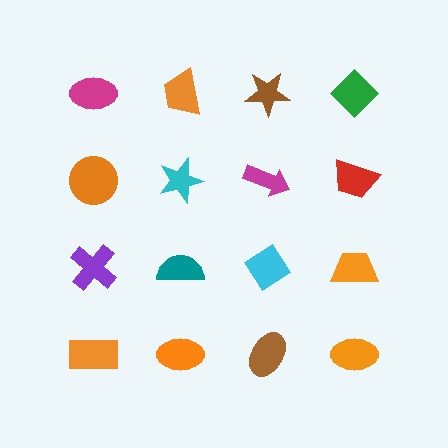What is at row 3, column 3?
A cyan diamond.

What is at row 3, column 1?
A purple cross.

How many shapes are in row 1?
4 shapes.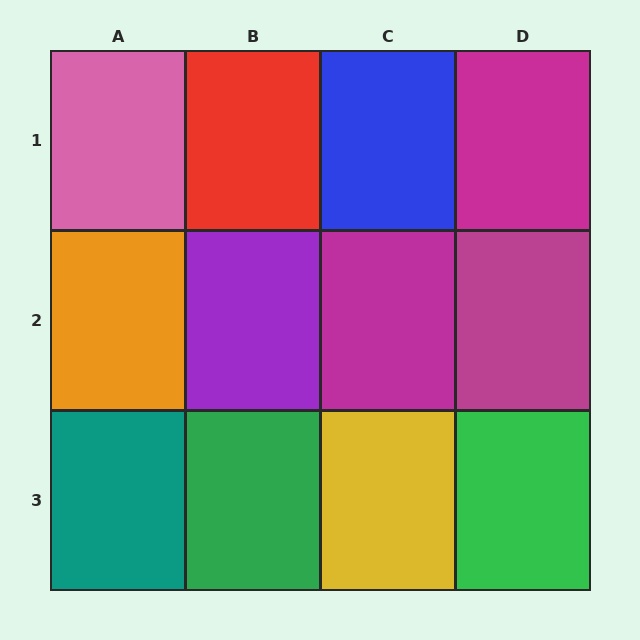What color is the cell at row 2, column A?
Orange.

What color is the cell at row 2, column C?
Magenta.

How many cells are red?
1 cell is red.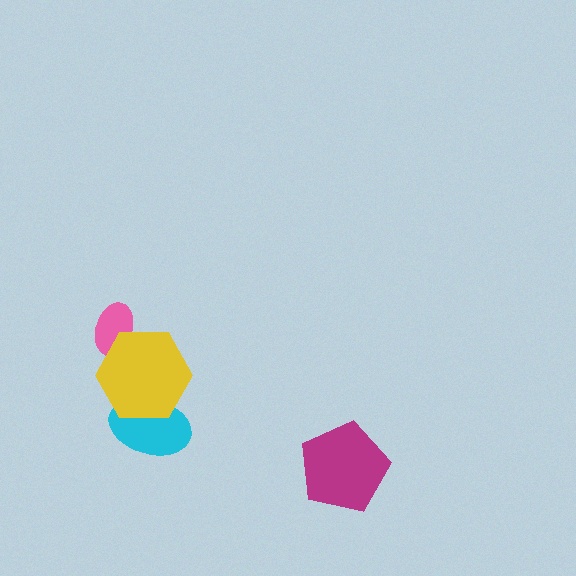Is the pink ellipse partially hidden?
Yes, it is partially covered by another shape.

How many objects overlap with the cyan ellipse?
1 object overlaps with the cyan ellipse.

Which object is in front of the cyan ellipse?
The yellow hexagon is in front of the cyan ellipse.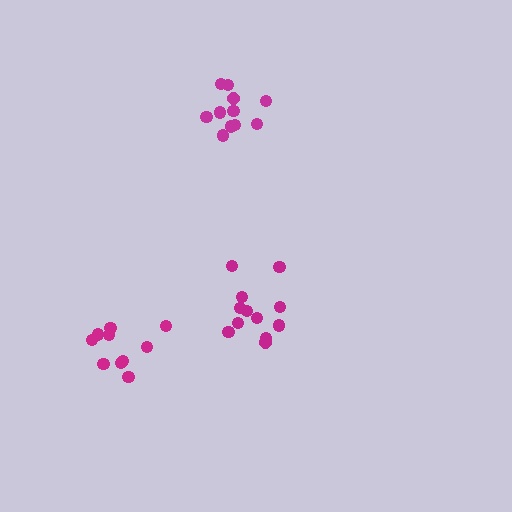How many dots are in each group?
Group 1: 10 dots, Group 2: 11 dots, Group 3: 12 dots (33 total).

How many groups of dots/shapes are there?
There are 3 groups.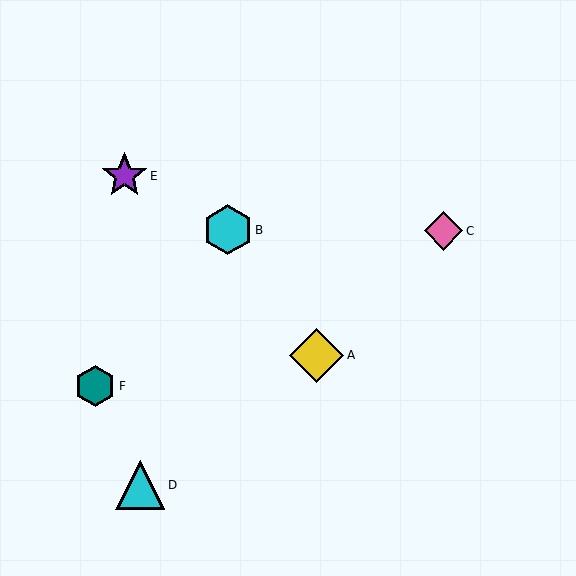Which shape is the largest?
The yellow diamond (labeled A) is the largest.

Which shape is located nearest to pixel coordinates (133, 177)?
The purple star (labeled E) at (125, 176) is nearest to that location.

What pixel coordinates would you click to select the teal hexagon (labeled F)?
Click at (95, 386) to select the teal hexagon F.